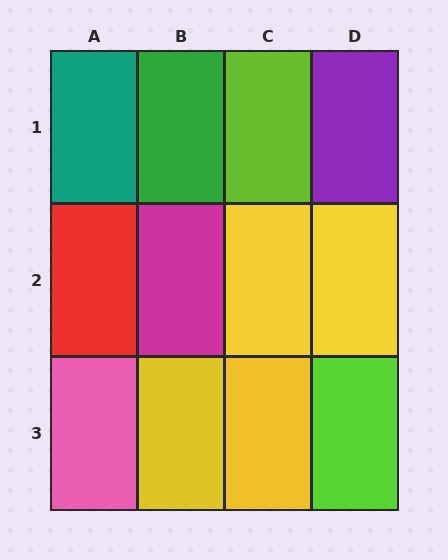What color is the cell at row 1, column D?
Purple.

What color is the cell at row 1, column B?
Green.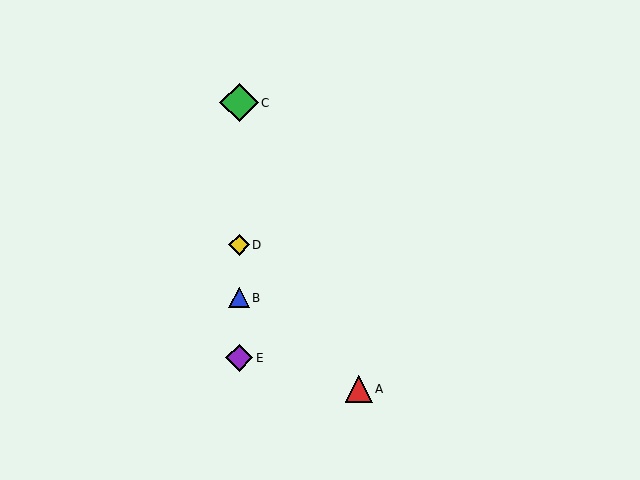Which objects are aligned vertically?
Objects B, C, D, E are aligned vertically.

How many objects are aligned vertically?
4 objects (B, C, D, E) are aligned vertically.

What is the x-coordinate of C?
Object C is at x≈239.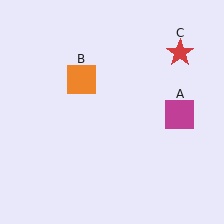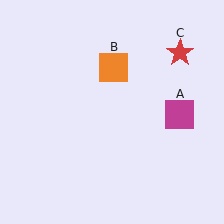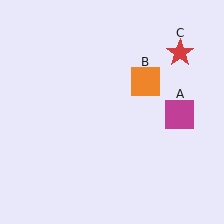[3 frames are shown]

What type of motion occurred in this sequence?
The orange square (object B) rotated clockwise around the center of the scene.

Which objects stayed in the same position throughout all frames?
Magenta square (object A) and red star (object C) remained stationary.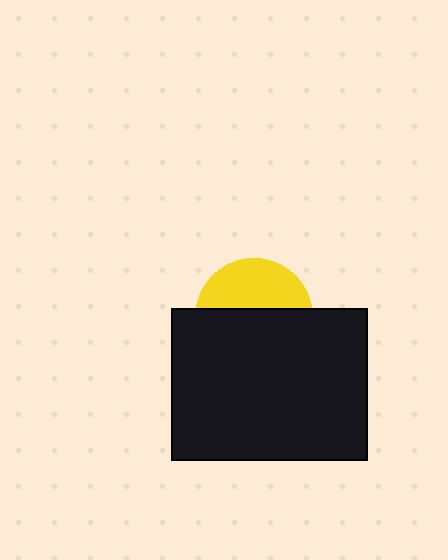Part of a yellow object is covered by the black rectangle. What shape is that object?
It is a circle.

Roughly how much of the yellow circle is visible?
A small part of it is visible (roughly 40%).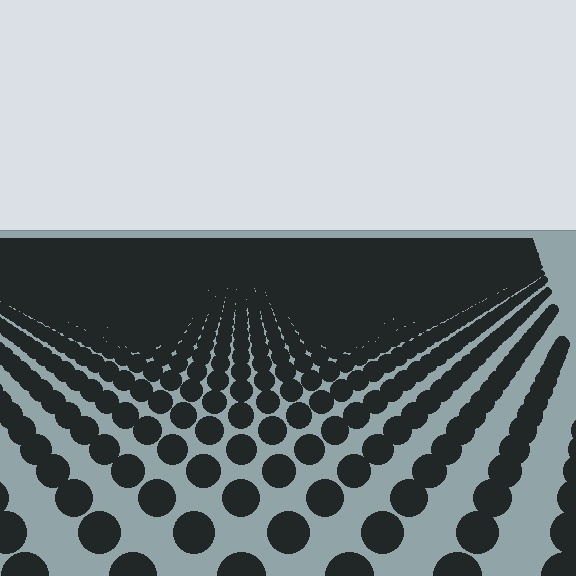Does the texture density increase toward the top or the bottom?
Density increases toward the top.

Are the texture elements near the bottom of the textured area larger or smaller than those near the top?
Larger. Near the bottom, elements are closer to the viewer and appear at a bigger on-screen size.